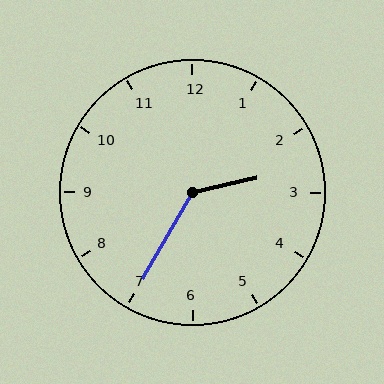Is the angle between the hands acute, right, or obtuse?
It is obtuse.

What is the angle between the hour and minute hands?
Approximately 132 degrees.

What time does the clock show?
2:35.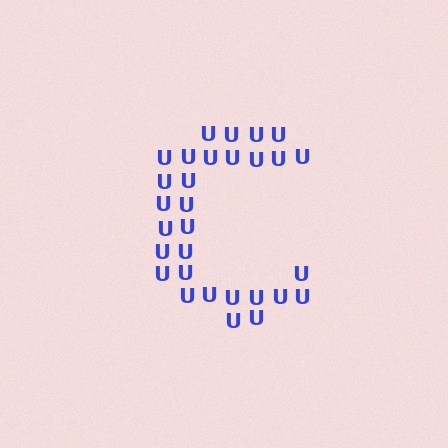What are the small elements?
The small elements are letter U's.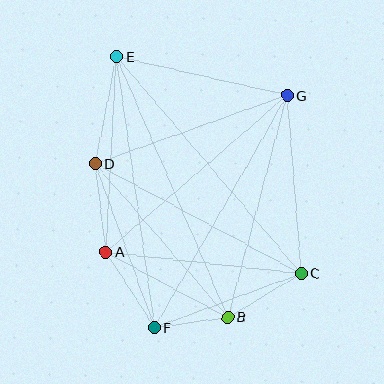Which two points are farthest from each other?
Points C and E are farthest from each other.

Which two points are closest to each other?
Points B and F are closest to each other.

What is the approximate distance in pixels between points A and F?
The distance between A and F is approximately 90 pixels.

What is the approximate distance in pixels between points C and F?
The distance between C and F is approximately 156 pixels.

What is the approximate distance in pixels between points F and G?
The distance between F and G is approximately 268 pixels.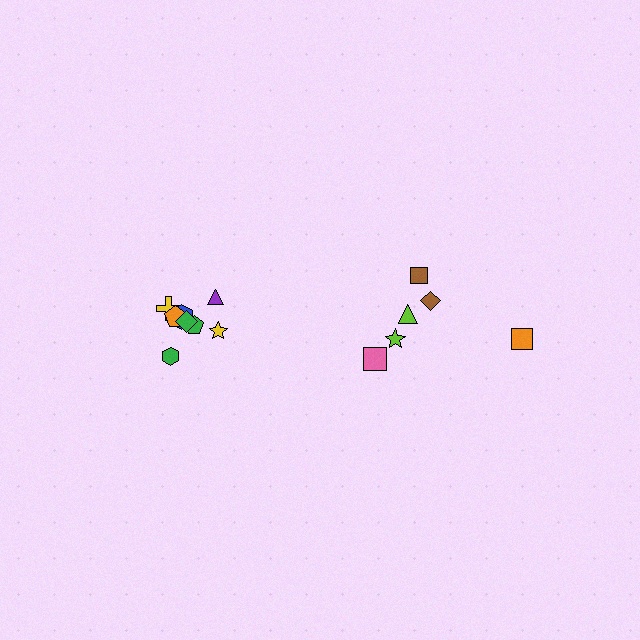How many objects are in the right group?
There are 6 objects.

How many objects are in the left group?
There are 8 objects.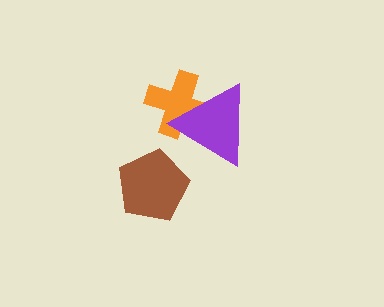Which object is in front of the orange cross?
The purple triangle is in front of the orange cross.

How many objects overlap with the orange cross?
1 object overlaps with the orange cross.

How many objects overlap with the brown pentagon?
0 objects overlap with the brown pentagon.